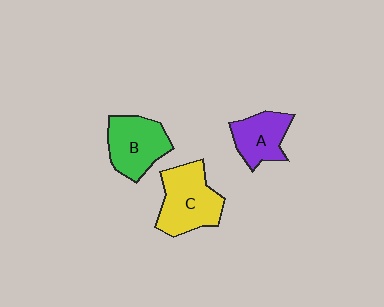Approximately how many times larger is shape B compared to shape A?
Approximately 1.2 times.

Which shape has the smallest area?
Shape A (purple).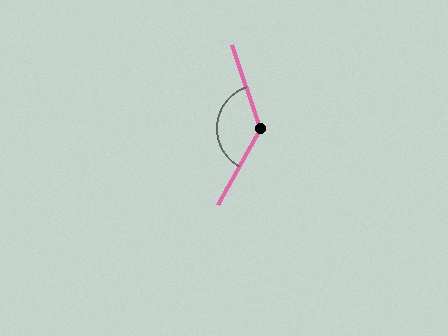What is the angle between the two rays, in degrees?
Approximately 133 degrees.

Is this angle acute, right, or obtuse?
It is obtuse.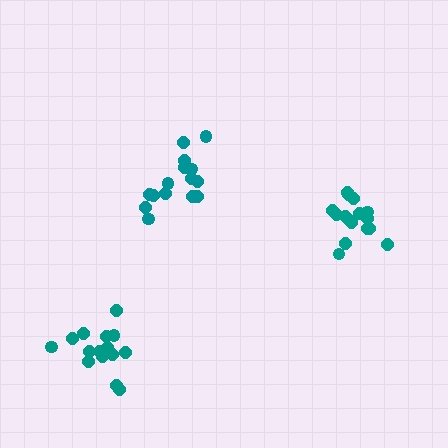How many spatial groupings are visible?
There are 3 spatial groupings.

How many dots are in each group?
Group 1: 16 dots, Group 2: 15 dots, Group 3: 15 dots (46 total).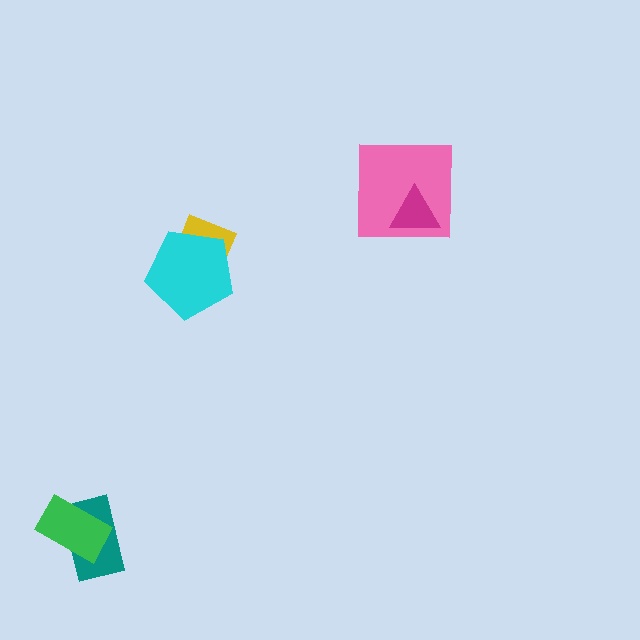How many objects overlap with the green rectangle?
1 object overlaps with the green rectangle.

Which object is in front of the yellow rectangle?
The cyan pentagon is in front of the yellow rectangle.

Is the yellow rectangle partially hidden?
Yes, it is partially covered by another shape.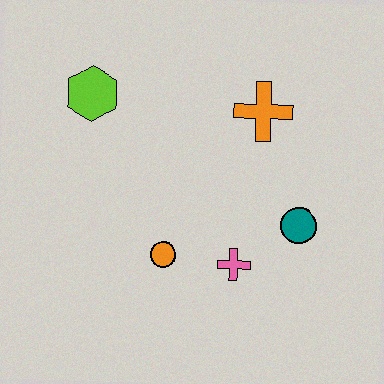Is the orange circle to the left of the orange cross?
Yes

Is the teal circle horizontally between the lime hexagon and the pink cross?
No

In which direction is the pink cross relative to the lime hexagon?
The pink cross is below the lime hexagon.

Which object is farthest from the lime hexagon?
The teal circle is farthest from the lime hexagon.